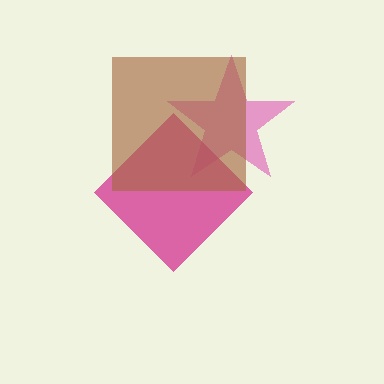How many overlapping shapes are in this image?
There are 3 overlapping shapes in the image.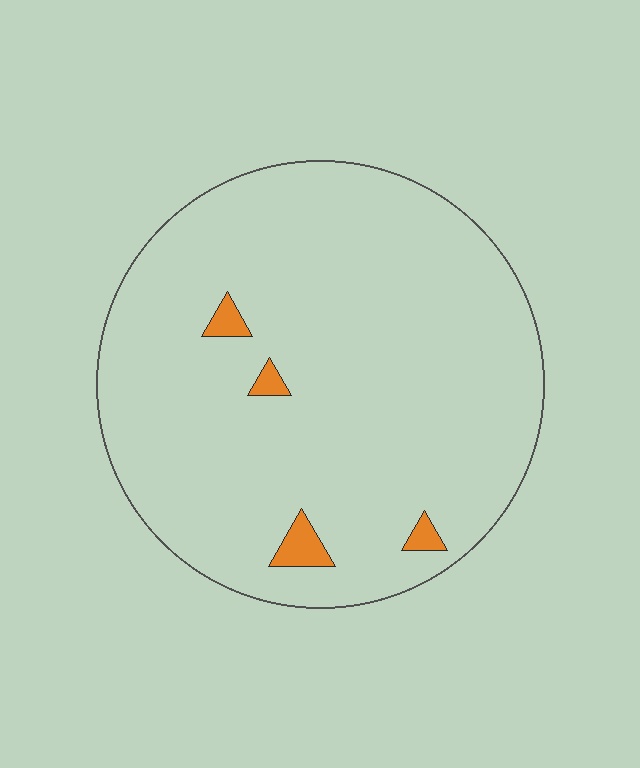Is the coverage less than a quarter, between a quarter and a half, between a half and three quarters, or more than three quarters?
Less than a quarter.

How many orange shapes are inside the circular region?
4.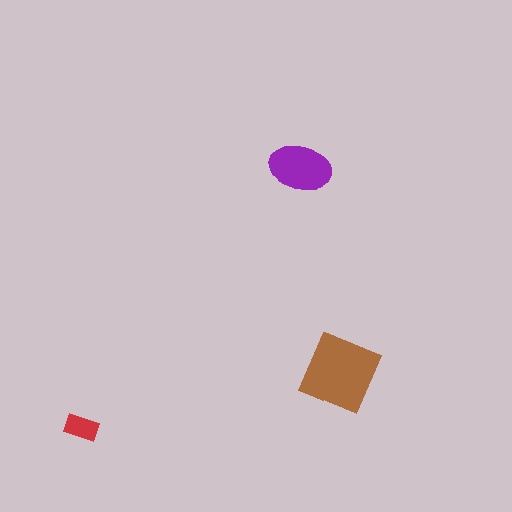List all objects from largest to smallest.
The brown square, the purple ellipse, the red rectangle.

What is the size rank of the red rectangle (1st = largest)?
3rd.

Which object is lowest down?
The red rectangle is bottommost.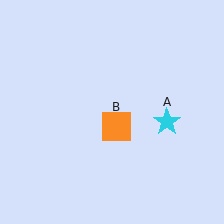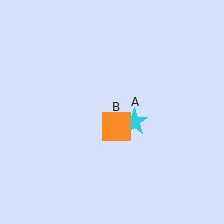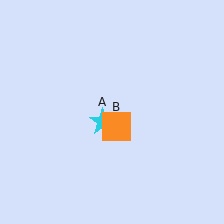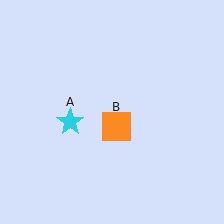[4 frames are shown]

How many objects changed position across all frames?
1 object changed position: cyan star (object A).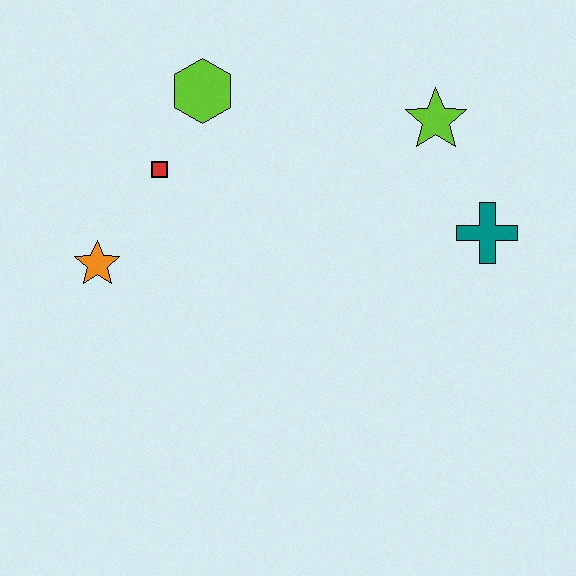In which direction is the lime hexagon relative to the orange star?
The lime hexagon is above the orange star.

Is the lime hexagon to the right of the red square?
Yes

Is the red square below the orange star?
No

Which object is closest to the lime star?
The teal cross is closest to the lime star.